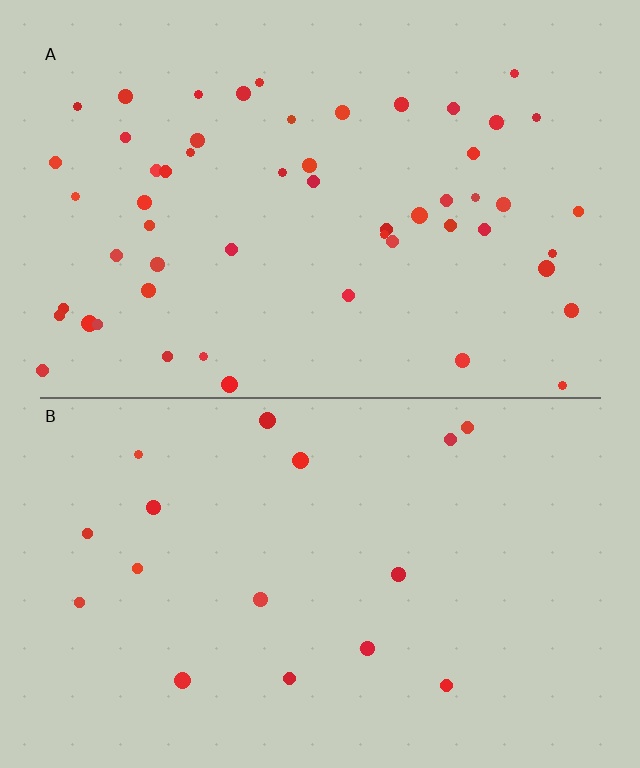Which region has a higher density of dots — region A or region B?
A (the top).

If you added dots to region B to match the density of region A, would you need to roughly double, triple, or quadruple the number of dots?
Approximately triple.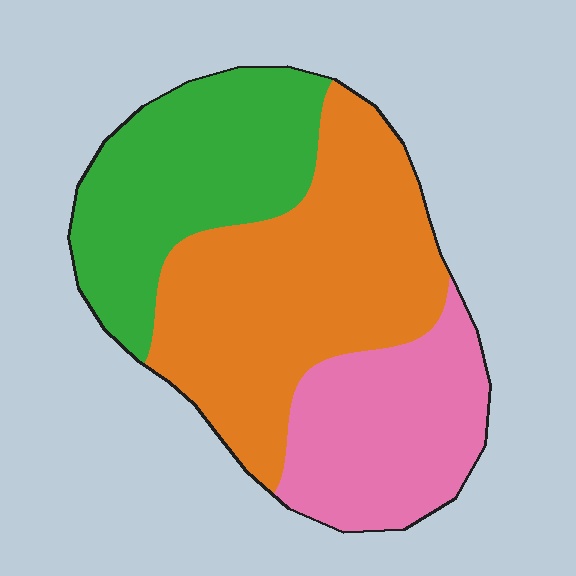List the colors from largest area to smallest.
From largest to smallest: orange, green, pink.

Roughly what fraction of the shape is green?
Green takes up about one third (1/3) of the shape.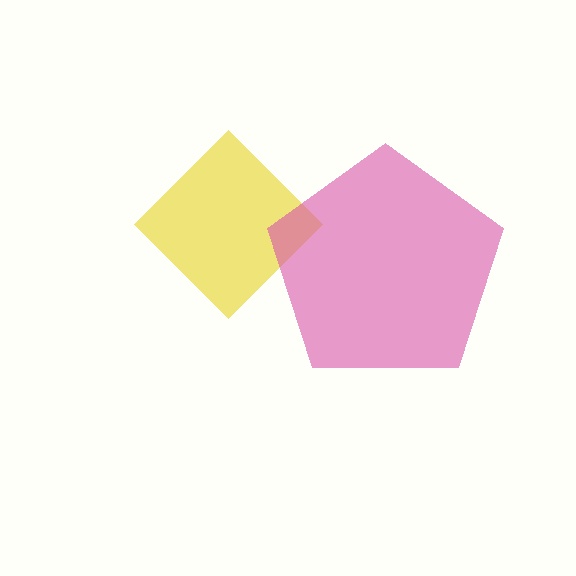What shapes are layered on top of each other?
The layered shapes are: a yellow diamond, a pink pentagon.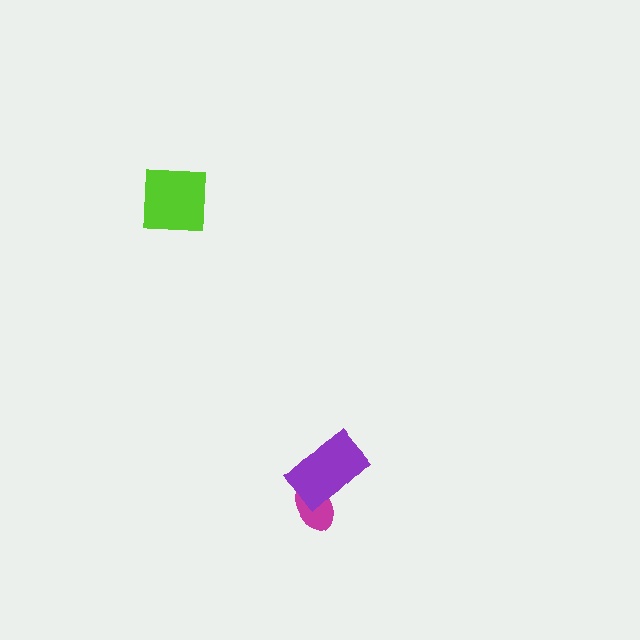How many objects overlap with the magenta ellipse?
1 object overlaps with the magenta ellipse.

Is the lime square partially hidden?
No, no other shape covers it.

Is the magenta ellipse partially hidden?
Yes, it is partially covered by another shape.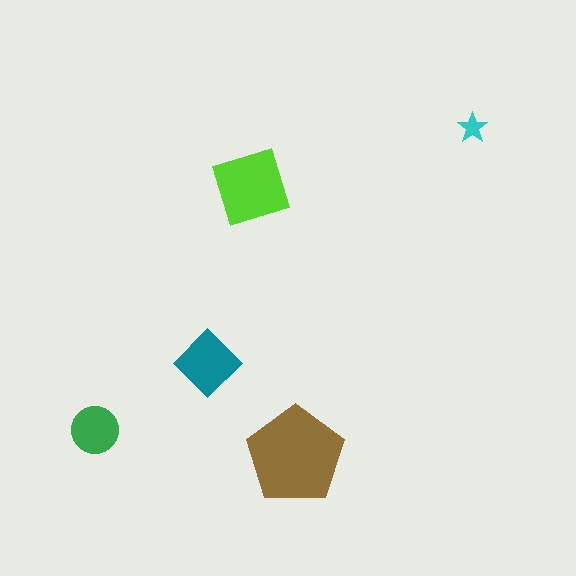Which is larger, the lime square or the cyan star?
The lime square.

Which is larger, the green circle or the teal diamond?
The teal diamond.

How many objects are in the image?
There are 5 objects in the image.